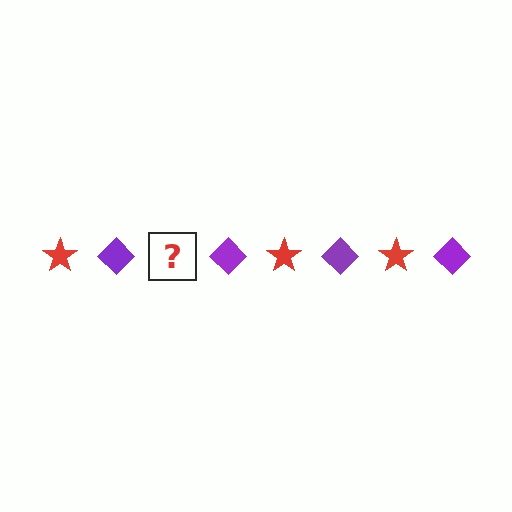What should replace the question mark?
The question mark should be replaced with a red star.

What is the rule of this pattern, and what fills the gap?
The rule is that the pattern alternates between red star and purple diamond. The gap should be filled with a red star.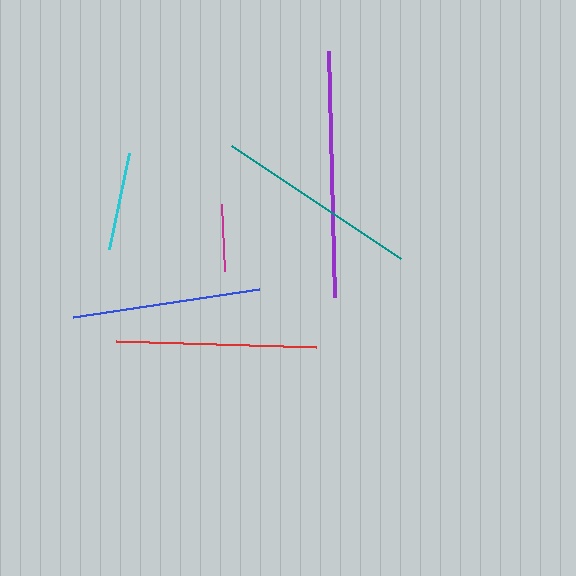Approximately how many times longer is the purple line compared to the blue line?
The purple line is approximately 1.3 times the length of the blue line.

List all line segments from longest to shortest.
From longest to shortest: purple, teal, red, blue, cyan, magenta.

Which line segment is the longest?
The purple line is the longest at approximately 246 pixels.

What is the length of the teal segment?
The teal segment is approximately 203 pixels long.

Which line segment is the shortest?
The magenta line is the shortest at approximately 67 pixels.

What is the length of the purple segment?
The purple segment is approximately 246 pixels long.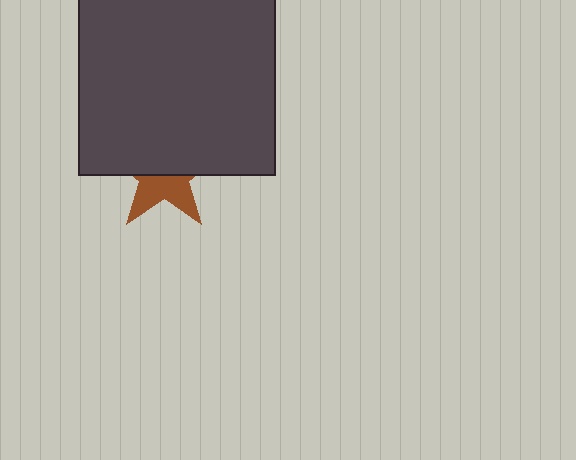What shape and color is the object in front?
The object in front is a dark gray square.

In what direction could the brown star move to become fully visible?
The brown star could move down. That would shift it out from behind the dark gray square entirely.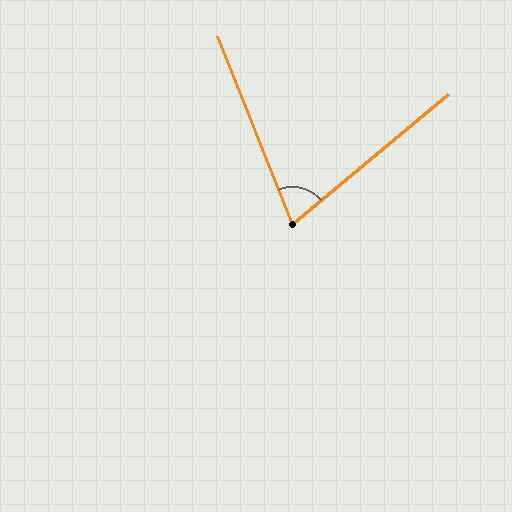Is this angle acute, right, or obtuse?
It is acute.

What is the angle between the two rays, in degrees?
Approximately 72 degrees.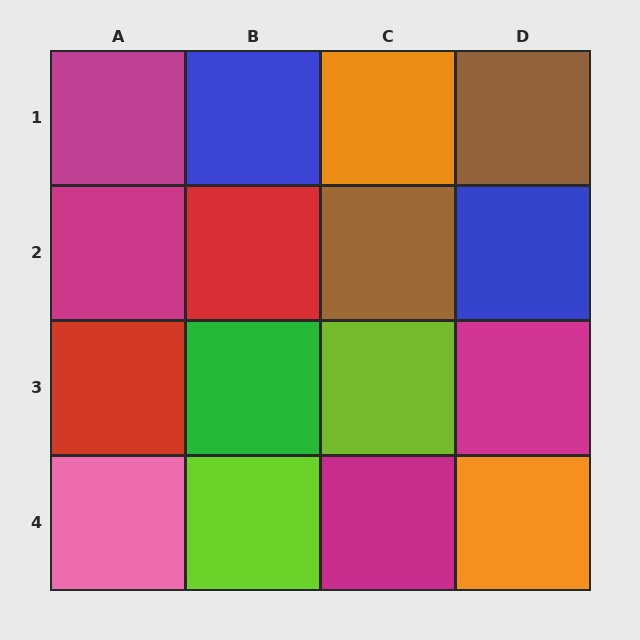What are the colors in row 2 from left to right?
Magenta, red, brown, blue.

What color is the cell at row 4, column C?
Magenta.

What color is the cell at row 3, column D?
Magenta.